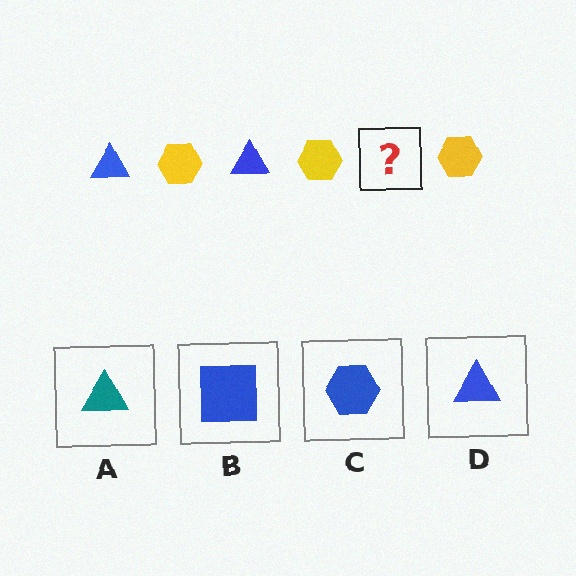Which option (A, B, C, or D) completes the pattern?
D.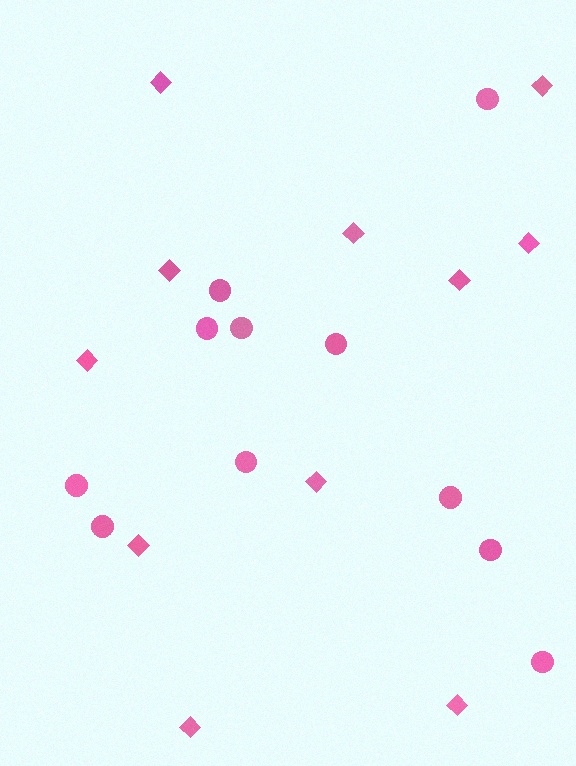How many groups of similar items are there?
There are 2 groups: one group of diamonds (11) and one group of circles (11).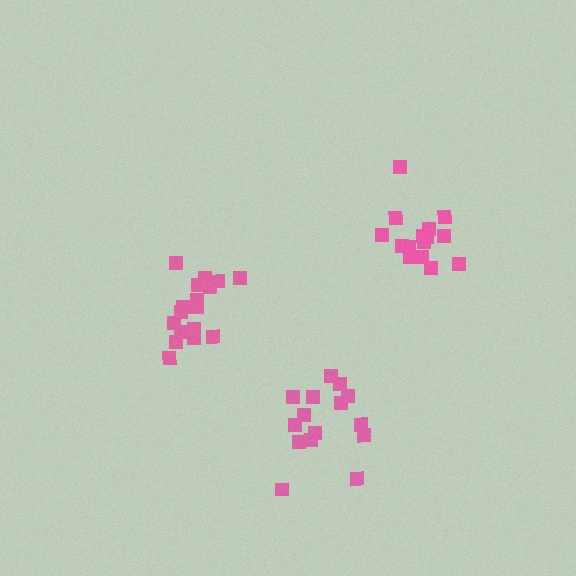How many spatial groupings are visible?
There are 3 spatial groupings.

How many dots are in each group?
Group 1: 15 dots, Group 2: 15 dots, Group 3: 18 dots (48 total).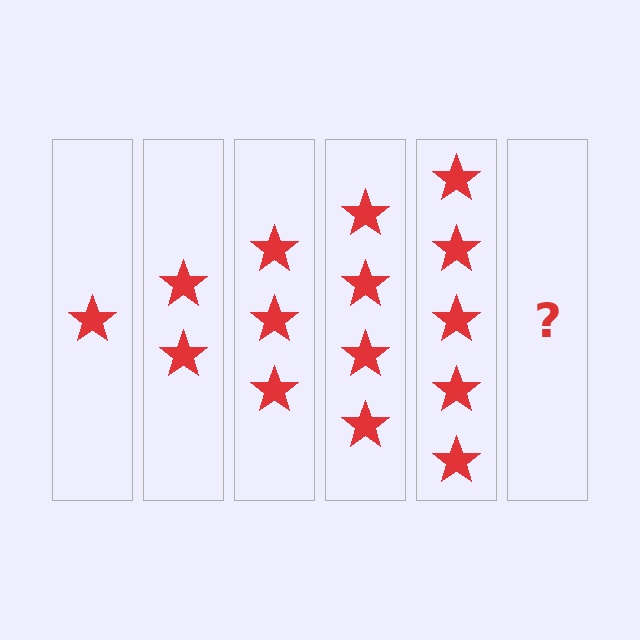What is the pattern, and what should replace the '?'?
The pattern is that each step adds one more star. The '?' should be 6 stars.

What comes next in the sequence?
The next element should be 6 stars.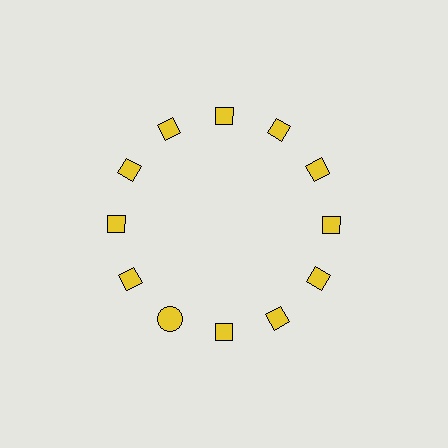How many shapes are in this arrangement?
There are 12 shapes arranged in a ring pattern.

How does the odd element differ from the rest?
It has a different shape: circle instead of diamond.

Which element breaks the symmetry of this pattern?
The yellow circle at roughly the 7 o'clock position breaks the symmetry. All other shapes are yellow diamonds.